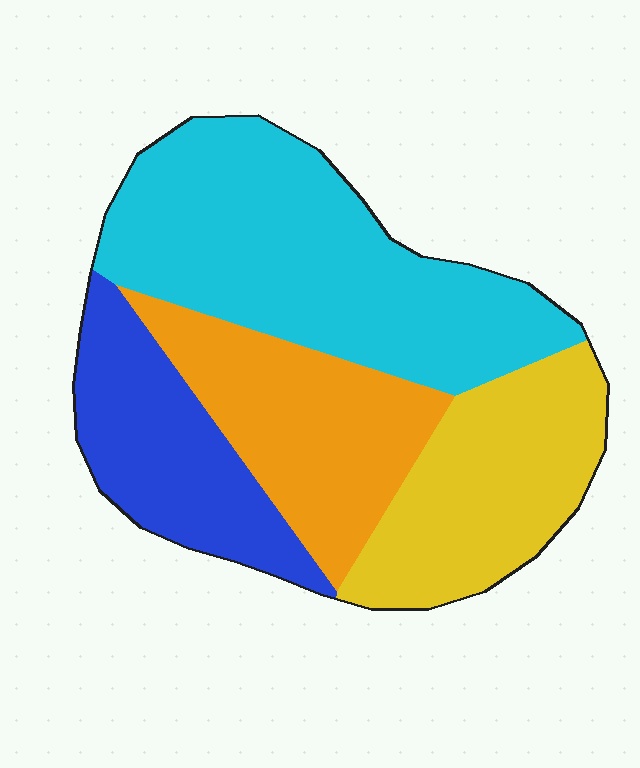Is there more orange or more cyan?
Cyan.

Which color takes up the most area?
Cyan, at roughly 40%.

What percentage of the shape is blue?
Blue takes up about one fifth (1/5) of the shape.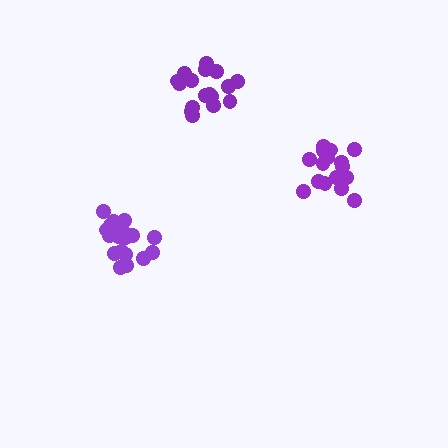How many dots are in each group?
Group 1: 17 dots, Group 2: 20 dots, Group 3: 16 dots (53 total).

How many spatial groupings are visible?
There are 3 spatial groupings.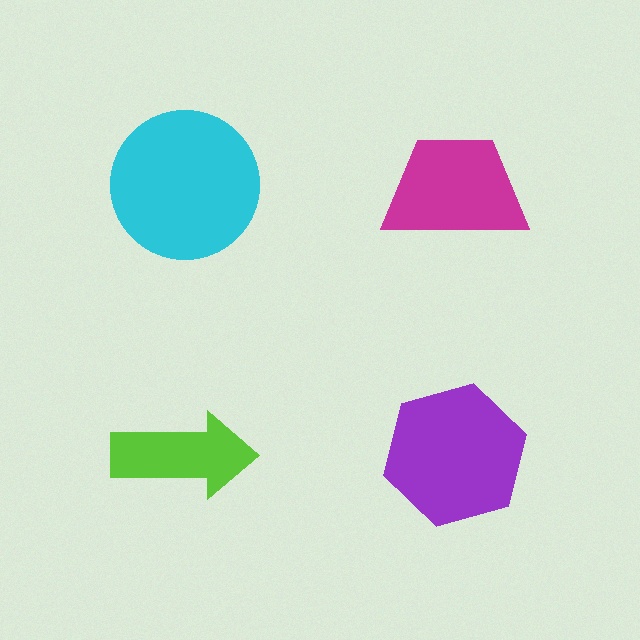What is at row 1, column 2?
A magenta trapezoid.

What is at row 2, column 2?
A purple hexagon.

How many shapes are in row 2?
2 shapes.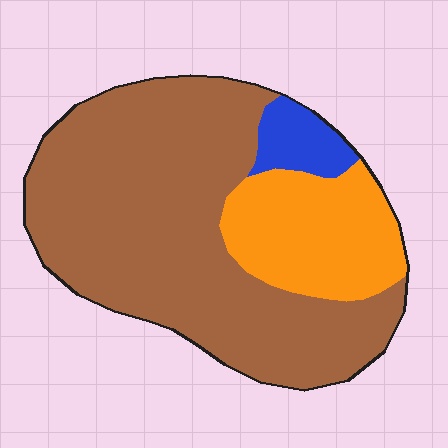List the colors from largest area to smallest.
From largest to smallest: brown, orange, blue.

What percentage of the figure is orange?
Orange takes up about one quarter (1/4) of the figure.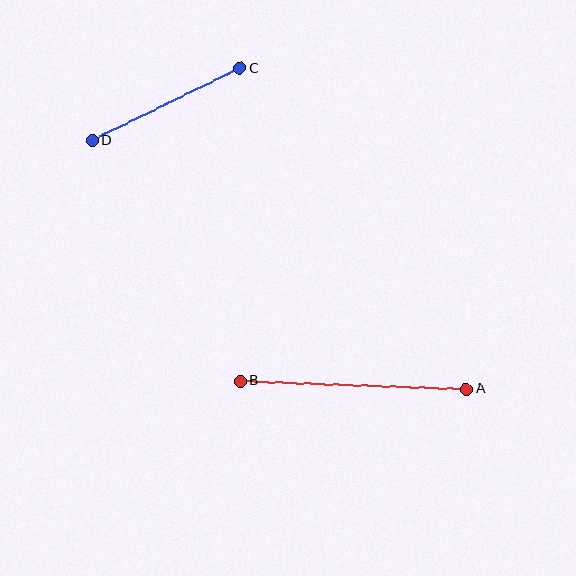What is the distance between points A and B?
The distance is approximately 226 pixels.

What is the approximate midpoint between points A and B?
The midpoint is at approximately (353, 385) pixels.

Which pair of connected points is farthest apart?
Points A and B are farthest apart.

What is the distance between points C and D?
The distance is approximately 165 pixels.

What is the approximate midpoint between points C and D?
The midpoint is at approximately (166, 104) pixels.